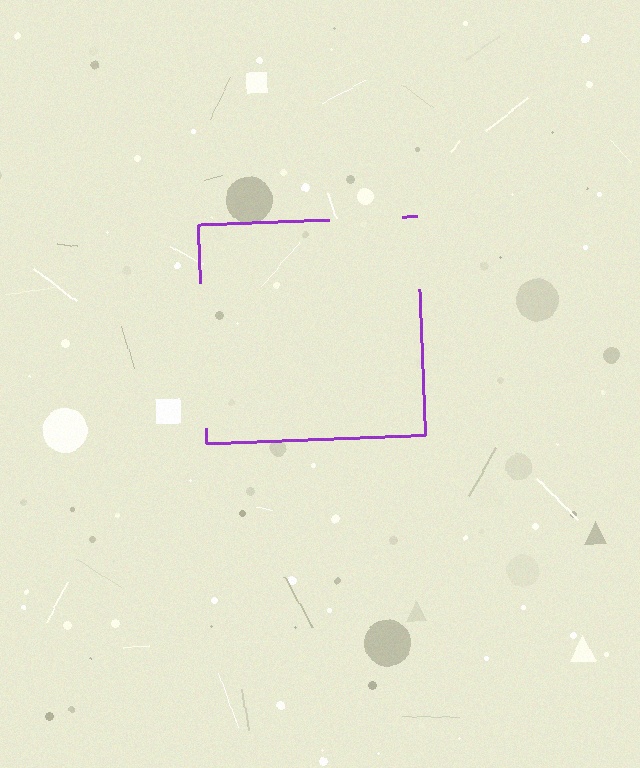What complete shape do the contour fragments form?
The contour fragments form a square.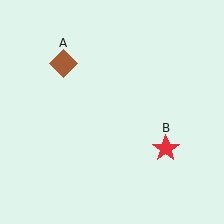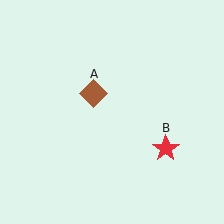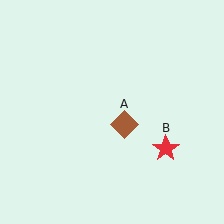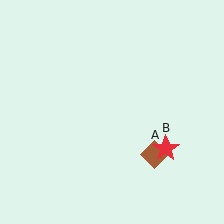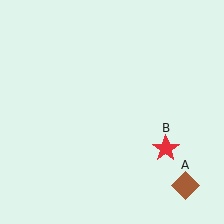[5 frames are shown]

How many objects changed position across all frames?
1 object changed position: brown diamond (object A).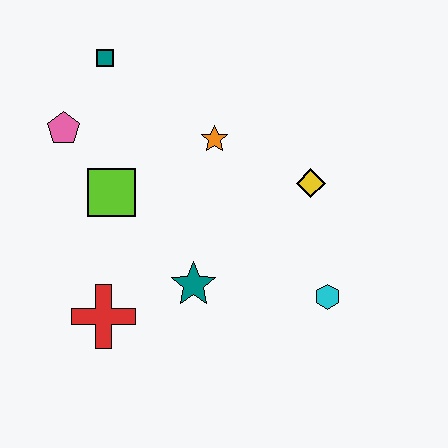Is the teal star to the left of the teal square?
No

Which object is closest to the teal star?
The red cross is closest to the teal star.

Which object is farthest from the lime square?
The cyan hexagon is farthest from the lime square.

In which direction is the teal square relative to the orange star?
The teal square is to the left of the orange star.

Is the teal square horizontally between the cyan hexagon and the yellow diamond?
No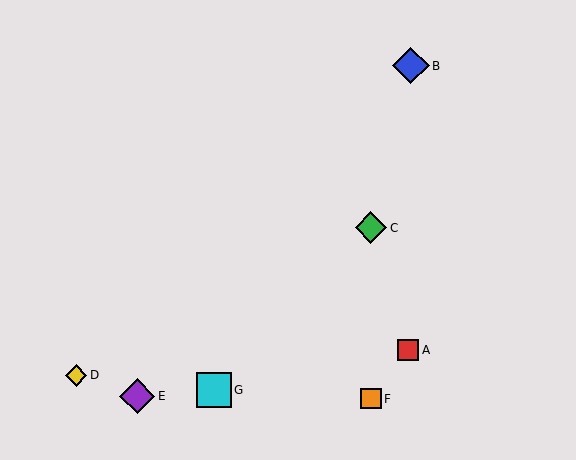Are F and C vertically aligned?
Yes, both are at x≈371.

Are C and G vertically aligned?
No, C is at x≈371 and G is at x≈214.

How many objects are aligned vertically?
2 objects (C, F) are aligned vertically.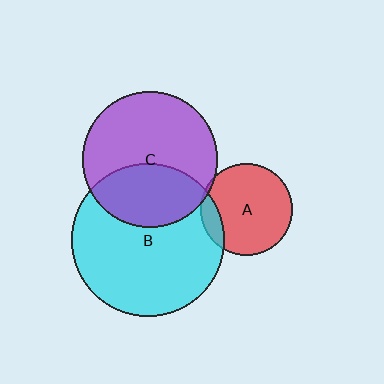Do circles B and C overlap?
Yes.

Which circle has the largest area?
Circle B (cyan).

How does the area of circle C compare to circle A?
Approximately 2.2 times.